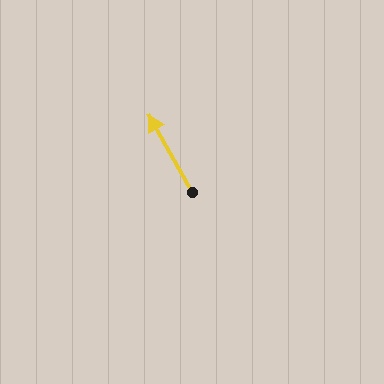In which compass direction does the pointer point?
Northwest.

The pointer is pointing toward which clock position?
Roughly 11 o'clock.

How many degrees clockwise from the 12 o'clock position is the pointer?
Approximately 331 degrees.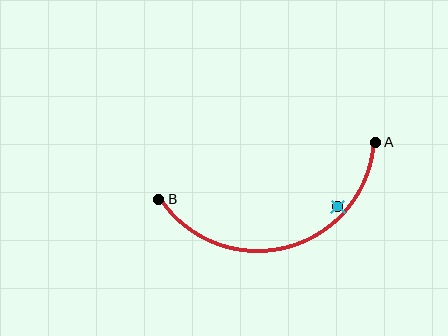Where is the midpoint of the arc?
The arc midpoint is the point on the curve farthest from the straight line joining A and B. It sits below that line.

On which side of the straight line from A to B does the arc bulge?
The arc bulges below the straight line connecting A and B.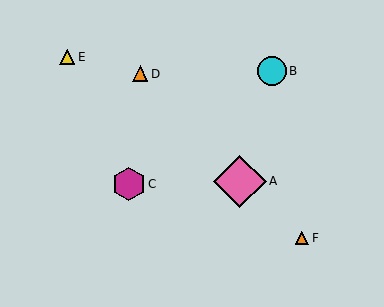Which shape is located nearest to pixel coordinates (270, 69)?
The cyan circle (labeled B) at (272, 71) is nearest to that location.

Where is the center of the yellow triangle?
The center of the yellow triangle is at (67, 57).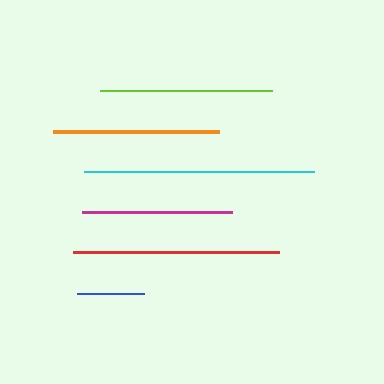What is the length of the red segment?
The red segment is approximately 205 pixels long.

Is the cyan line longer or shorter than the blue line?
The cyan line is longer than the blue line.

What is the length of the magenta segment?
The magenta segment is approximately 150 pixels long.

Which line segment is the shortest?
The blue line is the shortest at approximately 67 pixels.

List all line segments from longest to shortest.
From longest to shortest: cyan, red, lime, orange, magenta, blue.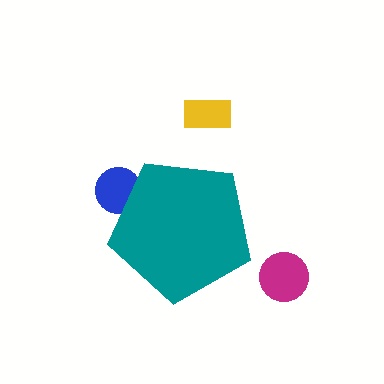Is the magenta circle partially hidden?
No, the magenta circle is fully visible.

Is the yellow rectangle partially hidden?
No, the yellow rectangle is fully visible.